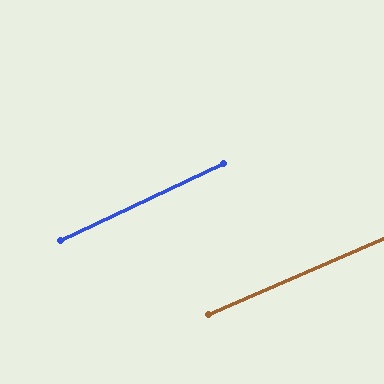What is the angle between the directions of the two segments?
Approximately 2 degrees.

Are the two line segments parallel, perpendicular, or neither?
Parallel — their directions differ by only 1.6°.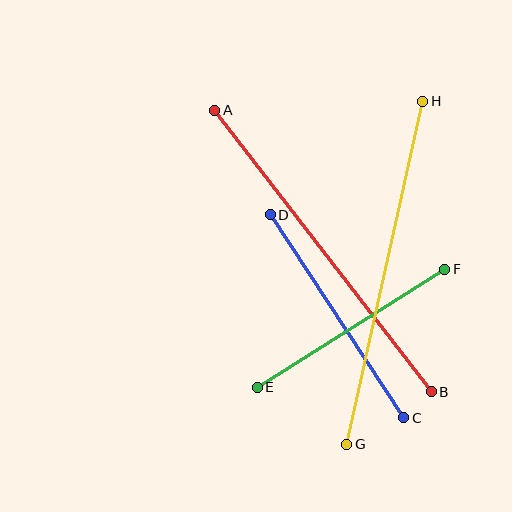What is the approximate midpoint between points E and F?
The midpoint is at approximately (351, 328) pixels.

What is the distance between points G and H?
The distance is approximately 352 pixels.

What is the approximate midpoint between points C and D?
The midpoint is at approximately (337, 316) pixels.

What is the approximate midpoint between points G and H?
The midpoint is at approximately (385, 273) pixels.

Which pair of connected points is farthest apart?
Points A and B are farthest apart.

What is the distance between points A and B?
The distance is approximately 355 pixels.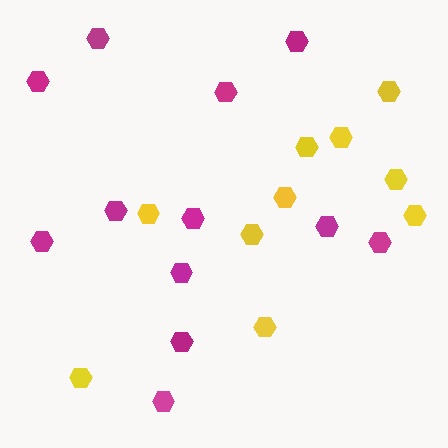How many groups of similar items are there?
There are 2 groups: one group of yellow hexagons (10) and one group of magenta hexagons (12).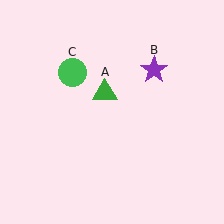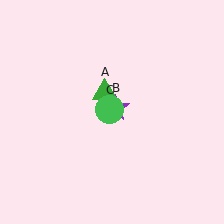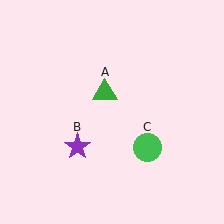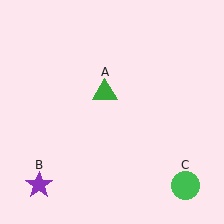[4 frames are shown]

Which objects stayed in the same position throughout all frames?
Green triangle (object A) remained stationary.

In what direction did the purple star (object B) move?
The purple star (object B) moved down and to the left.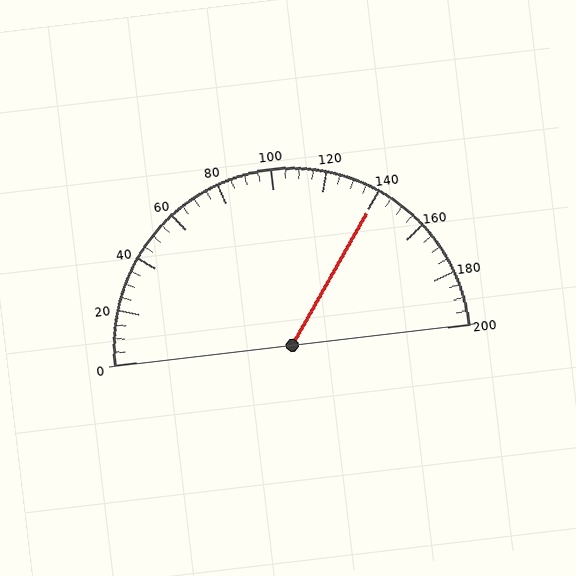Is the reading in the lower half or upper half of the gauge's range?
The reading is in the upper half of the range (0 to 200).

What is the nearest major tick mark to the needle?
The nearest major tick mark is 140.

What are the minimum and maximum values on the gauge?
The gauge ranges from 0 to 200.